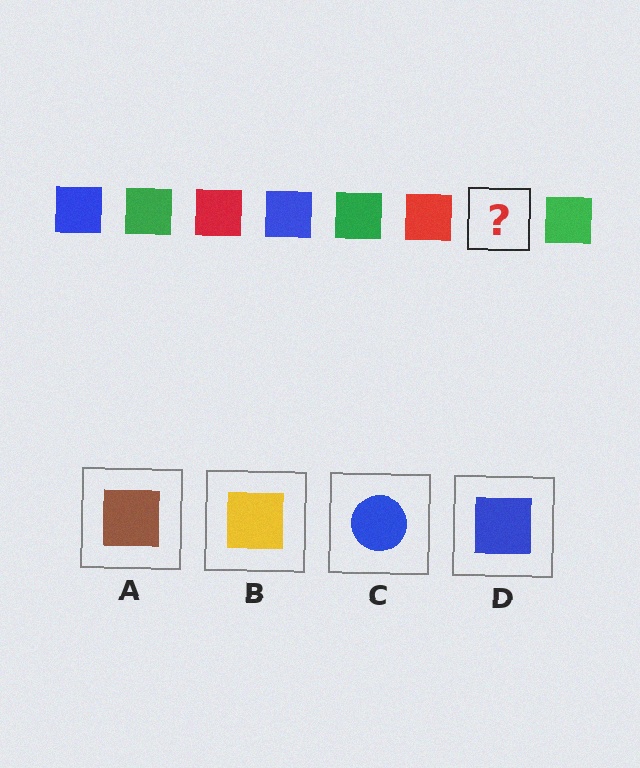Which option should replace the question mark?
Option D.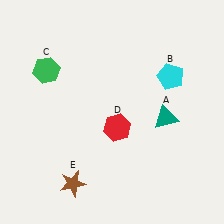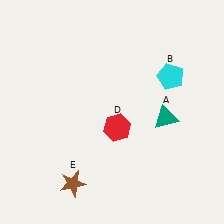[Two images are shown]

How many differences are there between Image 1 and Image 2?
There is 1 difference between the two images.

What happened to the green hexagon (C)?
The green hexagon (C) was removed in Image 2. It was in the top-left area of Image 1.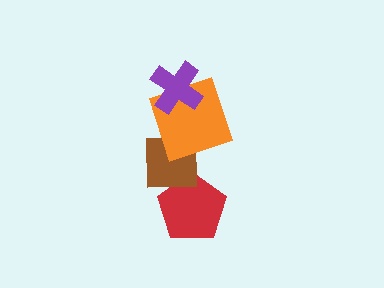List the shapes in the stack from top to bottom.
From top to bottom: the purple cross, the orange square, the brown square, the red pentagon.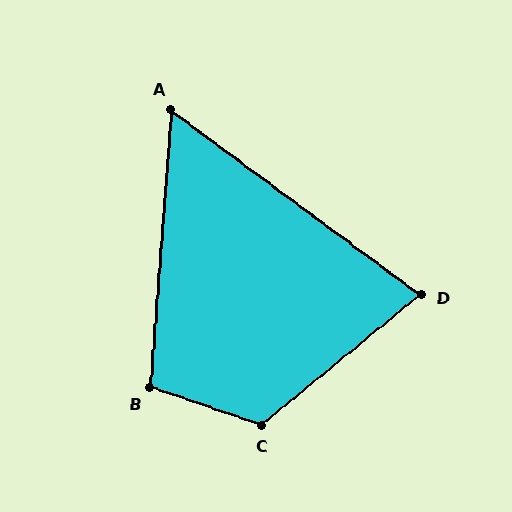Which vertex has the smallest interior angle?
A, at approximately 58 degrees.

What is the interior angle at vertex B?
Approximately 104 degrees (obtuse).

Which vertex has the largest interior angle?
C, at approximately 122 degrees.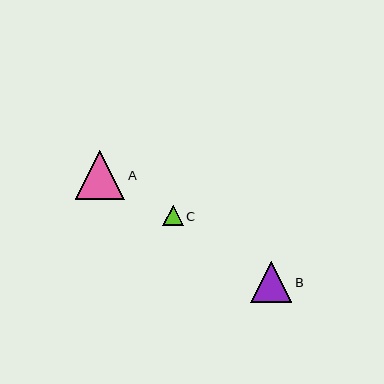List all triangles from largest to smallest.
From largest to smallest: A, B, C.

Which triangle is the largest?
Triangle A is the largest with a size of approximately 50 pixels.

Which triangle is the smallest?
Triangle C is the smallest with a size of approximately 20 pixels.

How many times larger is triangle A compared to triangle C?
Triangle A is approximately 2.4 times the size of triangle C.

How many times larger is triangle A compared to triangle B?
Triangle A is approximately 1.2 times the size of triangle B.